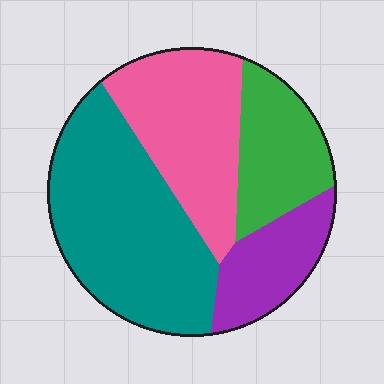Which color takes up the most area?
Teal, at roughly 40%.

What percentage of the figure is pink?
Pink covers 27% of the figure.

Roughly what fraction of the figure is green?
Green covers around 20% of the figure.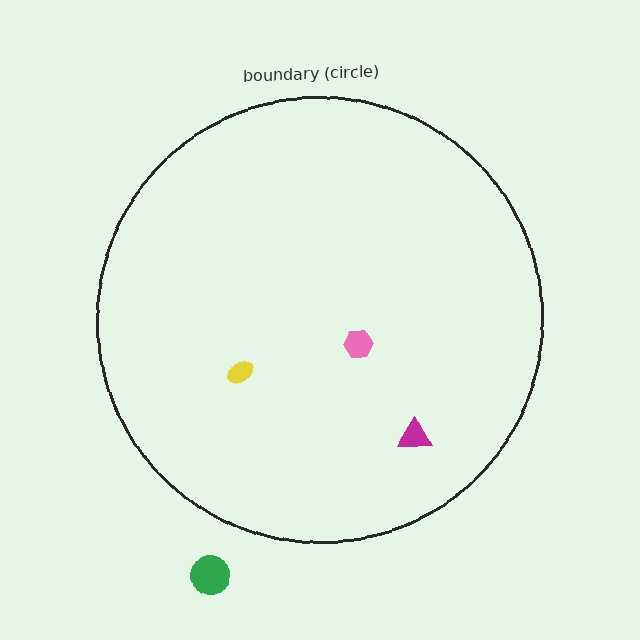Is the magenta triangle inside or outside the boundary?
Inside.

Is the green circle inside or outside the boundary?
Outside.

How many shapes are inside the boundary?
3 inside, 1 outside.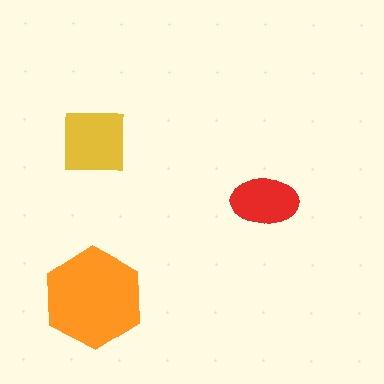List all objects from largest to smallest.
The orange hexagon, the yellow square, the red ellipse.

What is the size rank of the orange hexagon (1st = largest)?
1st.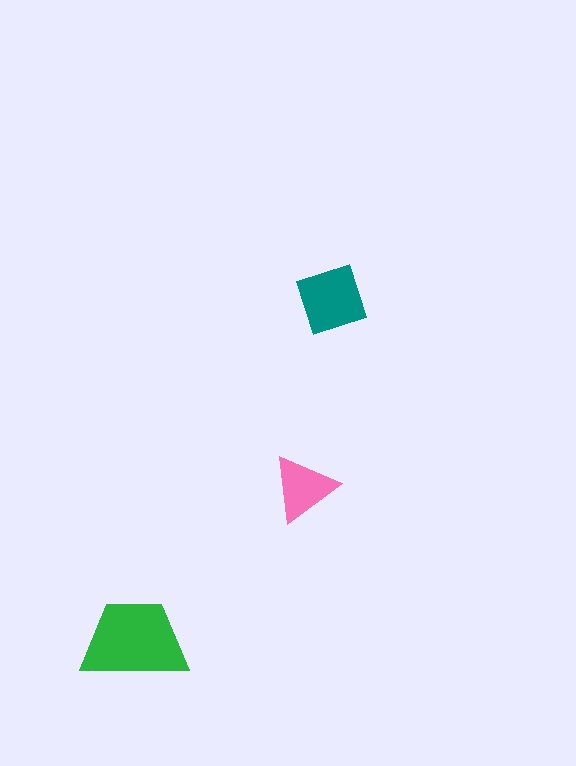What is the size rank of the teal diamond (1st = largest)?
2nd.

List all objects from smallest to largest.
The pink triangle, the teal diamond, the green trapezoid.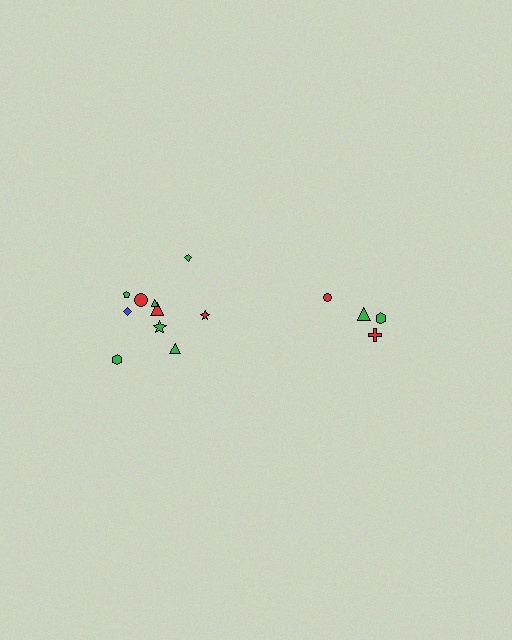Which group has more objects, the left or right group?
The left group.